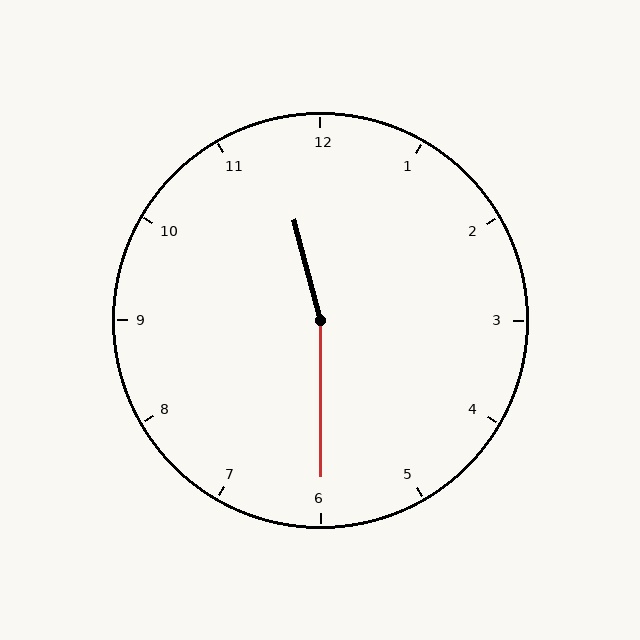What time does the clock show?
11:30.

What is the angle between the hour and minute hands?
Approximately 165 degrees.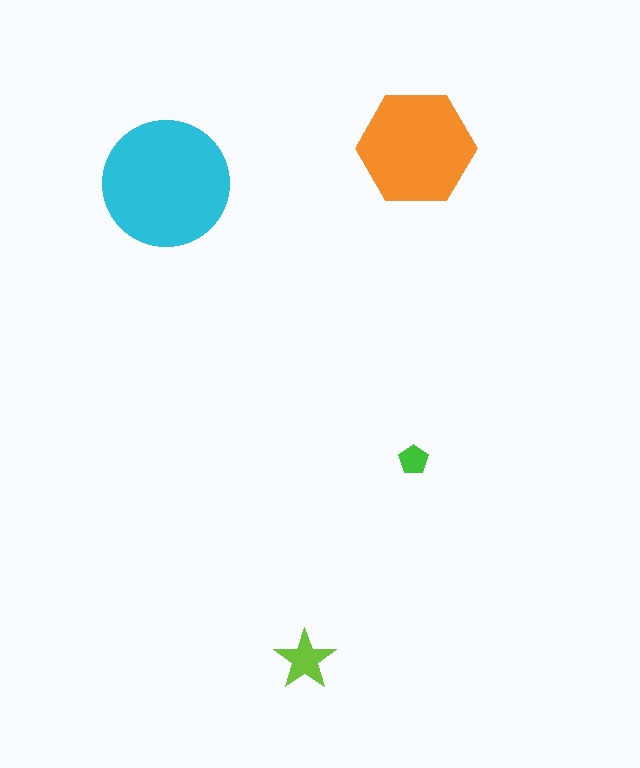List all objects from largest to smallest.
The cyan circle, the orange hexagon, the lime star, the green pentagon.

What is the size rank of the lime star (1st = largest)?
3rd.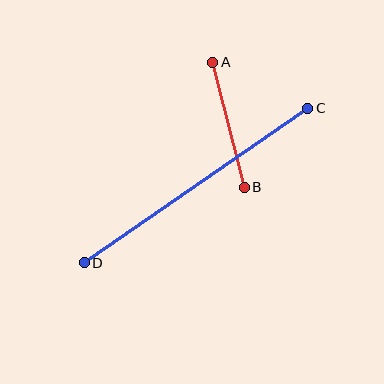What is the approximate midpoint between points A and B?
The midpoint is at approximately (228, 125) pixels.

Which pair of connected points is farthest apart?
Points C and D are farthest apart.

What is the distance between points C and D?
The distance is approximately 272 pixels.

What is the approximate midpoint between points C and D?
The midpoint is at approximately (196, 185) pixels.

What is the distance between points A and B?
The distance is approximately 129 pixels.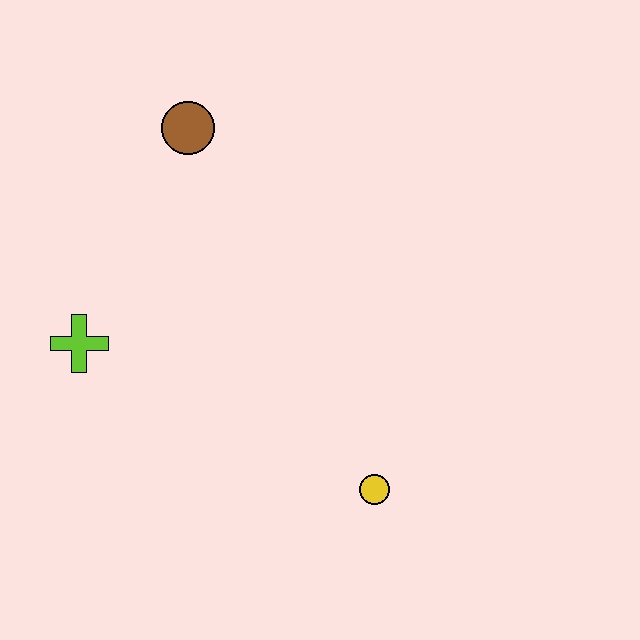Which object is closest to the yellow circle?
The lime cross is closest to the yellow circle.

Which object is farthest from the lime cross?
The yellow circle is farthest from the lime cross.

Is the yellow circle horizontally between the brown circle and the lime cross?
No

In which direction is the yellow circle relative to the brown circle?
The yellow circle is below the brown circle.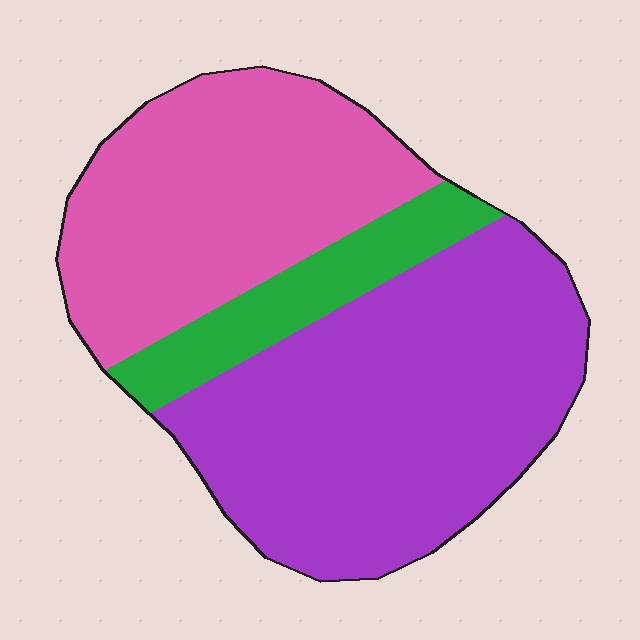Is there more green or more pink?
Pink.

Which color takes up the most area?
Purple, at roughly 50%.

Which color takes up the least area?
Green, at roughly 15%.